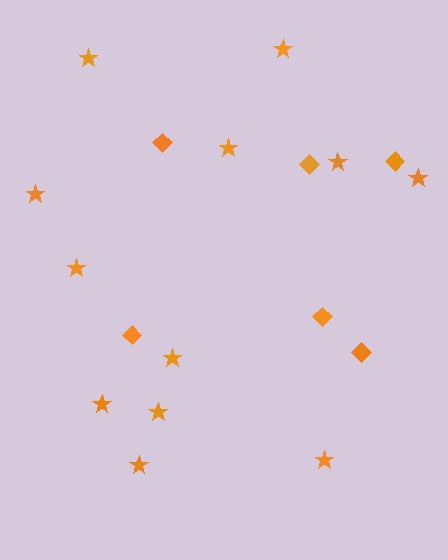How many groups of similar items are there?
There are 2 groups: one group of diamonds (6) and one group of stars (12).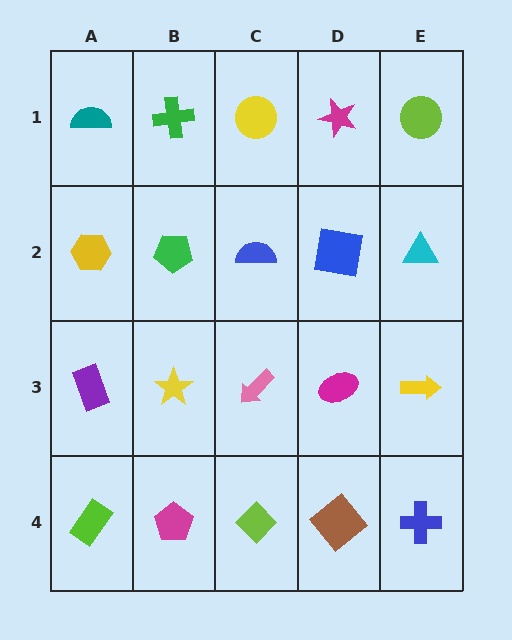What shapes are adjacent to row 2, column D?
A magenta star (row 1, column D), a magenta ellipse (row 3, column D), a blue semicircle (row 2, column C), a cyan triangle (row 2, column E).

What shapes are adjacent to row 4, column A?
A purple rectangle (row 3, column A), a magenta pentagon (row 4, column B).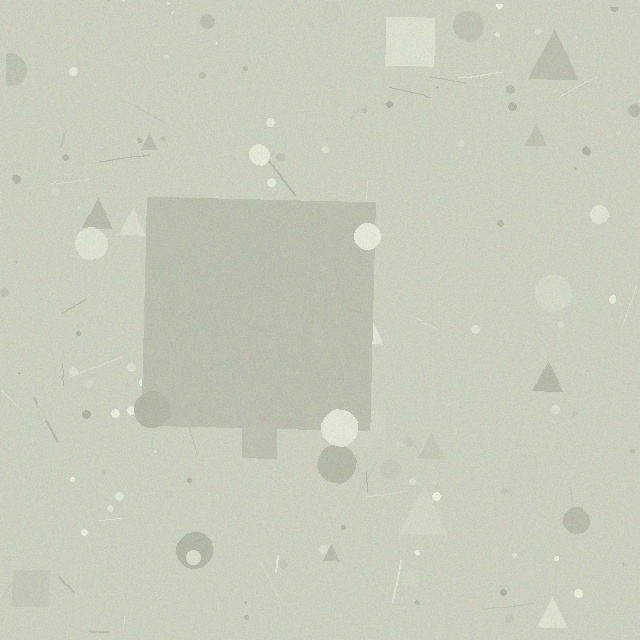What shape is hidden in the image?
A square is hidden in the image.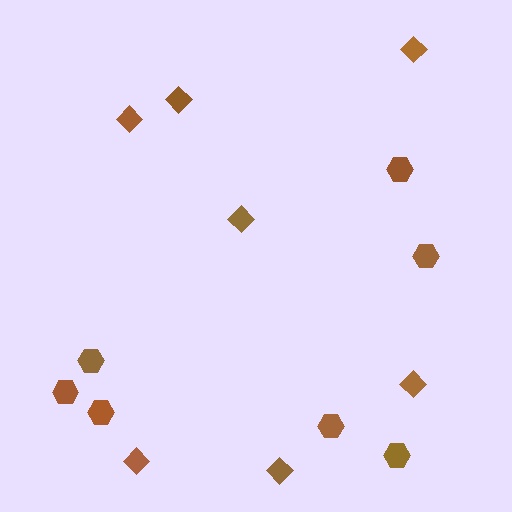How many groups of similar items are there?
There are 2 groups: one group of diamonds (7) and one group of hexagons (7).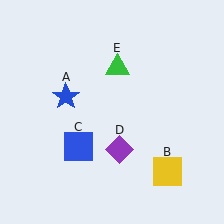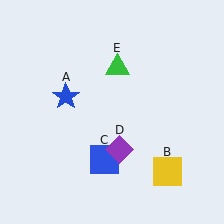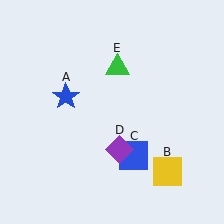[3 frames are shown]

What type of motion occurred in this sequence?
The blue square (object C) rotated counterclockwise around the center of the scene.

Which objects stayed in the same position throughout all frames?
Blue star (object A) and yellow square (object B) and purple diamond (object D) and green triangle (object E) remained stationary.